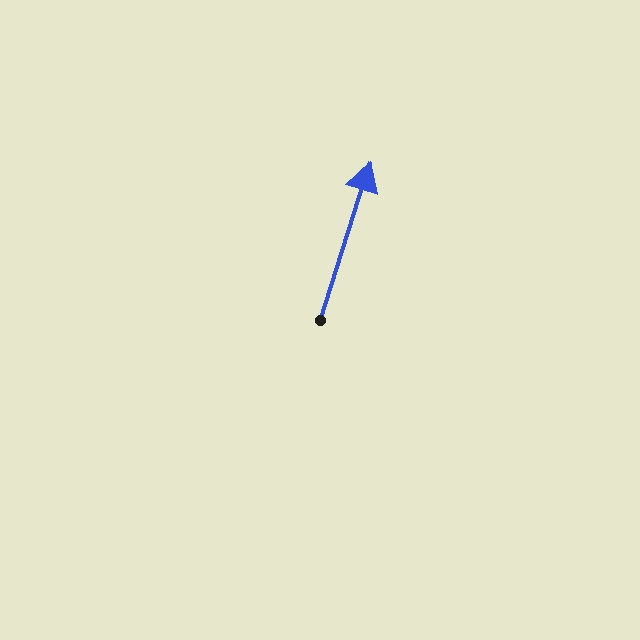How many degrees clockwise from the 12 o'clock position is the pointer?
Approximately 18 degrees.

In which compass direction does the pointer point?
North.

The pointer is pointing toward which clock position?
Roughly 1 o'clock.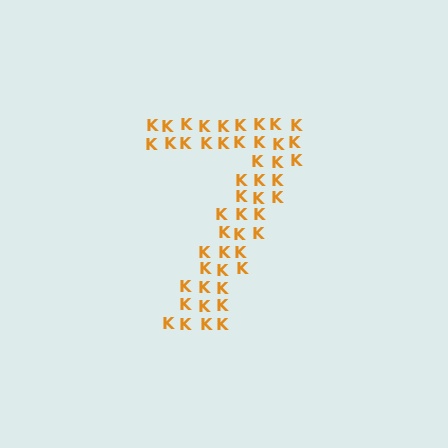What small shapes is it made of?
It is made of small letter K's.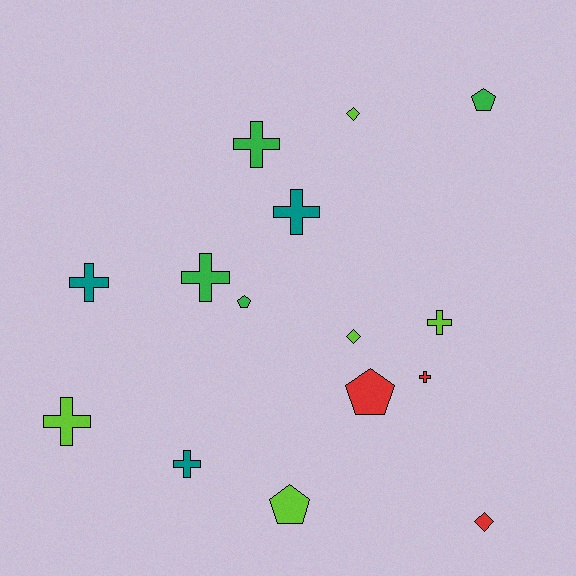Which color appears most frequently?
Lime, with 5 objects.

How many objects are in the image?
There are 15 objects.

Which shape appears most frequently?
Cross, with 8 objects.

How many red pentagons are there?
There is 1 red pentagon.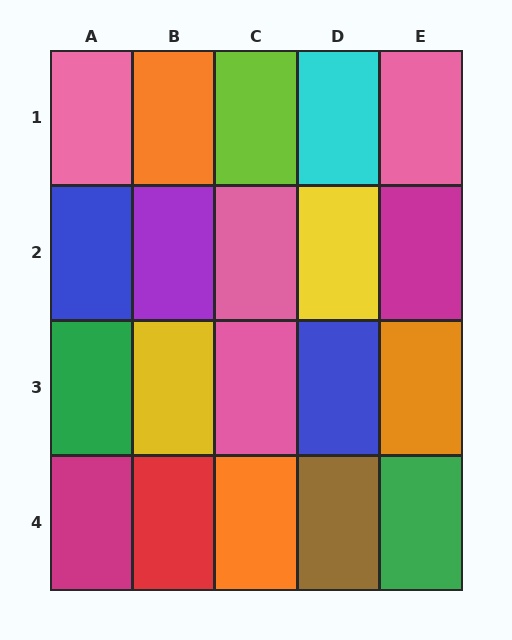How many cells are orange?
3 cells are orange.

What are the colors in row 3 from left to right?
Green, yellow, pink, blue, orange.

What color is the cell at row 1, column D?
Cyan.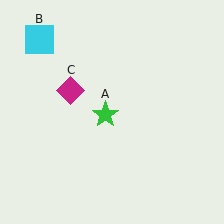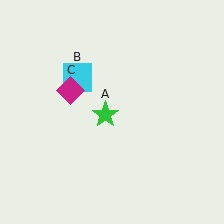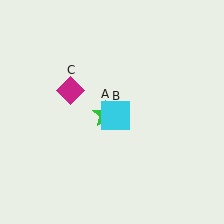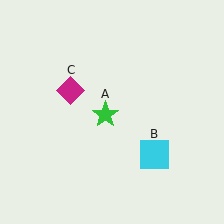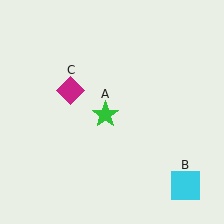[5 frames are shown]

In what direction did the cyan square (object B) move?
The cyan square (object B) moved down and to the right.